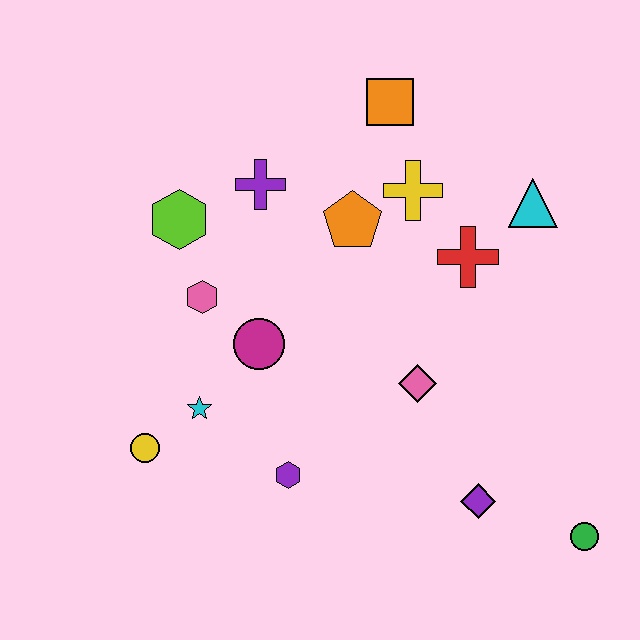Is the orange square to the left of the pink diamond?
Yes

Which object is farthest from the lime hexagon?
The green circle is farthest from the lime hexagon.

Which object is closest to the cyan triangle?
The red cross is closest to the cyan triangle.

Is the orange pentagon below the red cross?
No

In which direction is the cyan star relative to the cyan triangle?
The cyan star is to the left of the cyan triangle.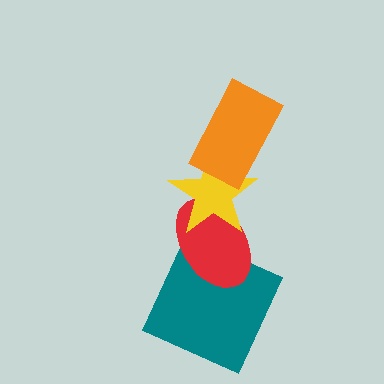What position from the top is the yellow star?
The yellow star is 2nd from the top.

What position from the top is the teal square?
The teal square is 4th from the top.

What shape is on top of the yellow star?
The orange rectangle is on top of the yellow star.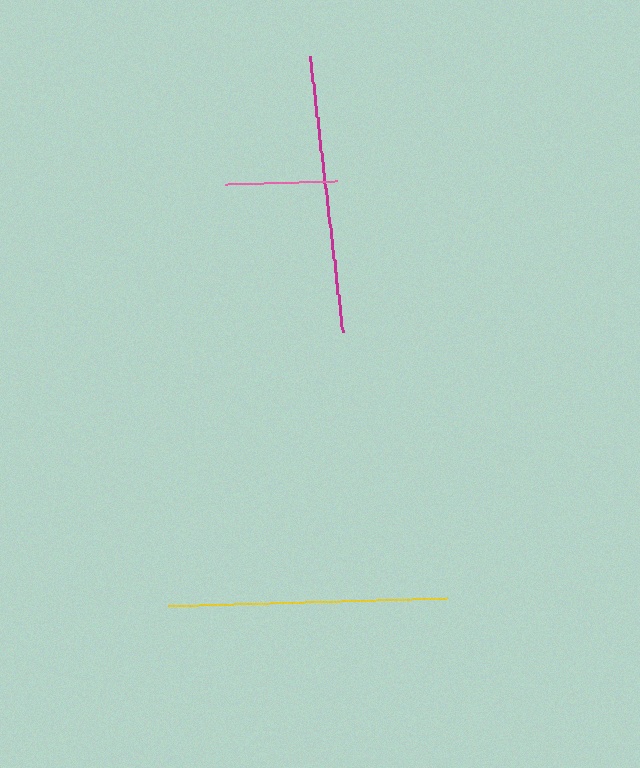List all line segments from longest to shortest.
From longest to shortest: yellow, magenta, pink.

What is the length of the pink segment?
The pink segment is approximately 113 pixels long.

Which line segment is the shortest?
The pink line is the shortest at approximately 113 pixels.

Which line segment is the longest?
The yellow line is the longest at approximately 279 pixels.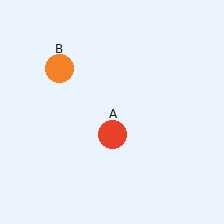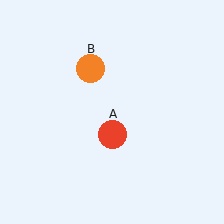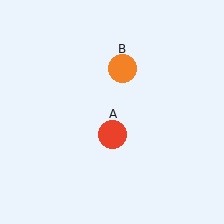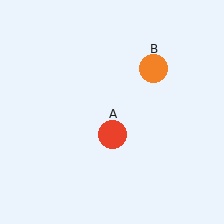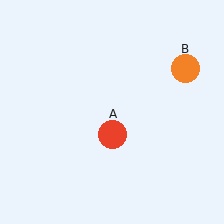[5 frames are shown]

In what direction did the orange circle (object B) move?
The orange circle (object B) moved right.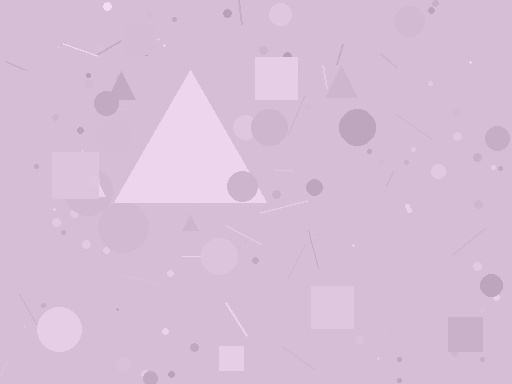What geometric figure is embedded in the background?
A triangle is embedded in the background.